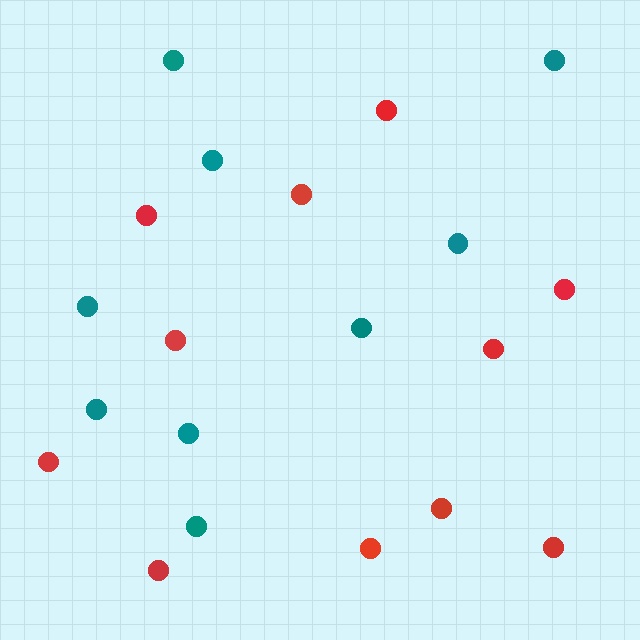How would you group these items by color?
There are 2 groups: one group of teal circles (9) and one group of red circles (11).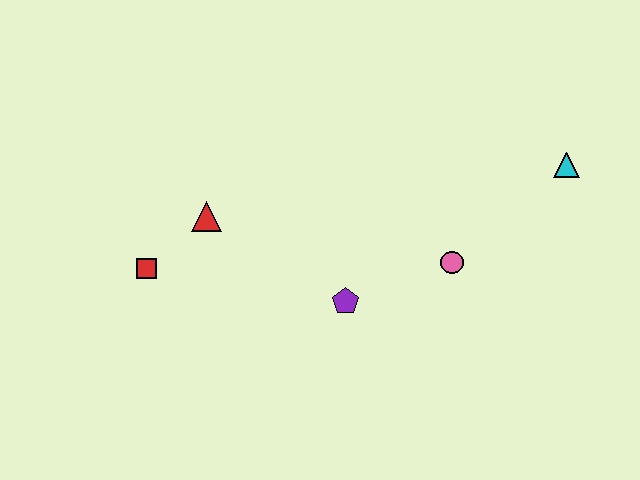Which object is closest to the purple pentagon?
The pink circle is closest to the purple pentagon.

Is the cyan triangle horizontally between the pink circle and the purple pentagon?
No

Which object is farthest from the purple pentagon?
The cyan triangle is farthest from the purple pentagon.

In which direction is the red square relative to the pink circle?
The red square is to the left of the pink circle.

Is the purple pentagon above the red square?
No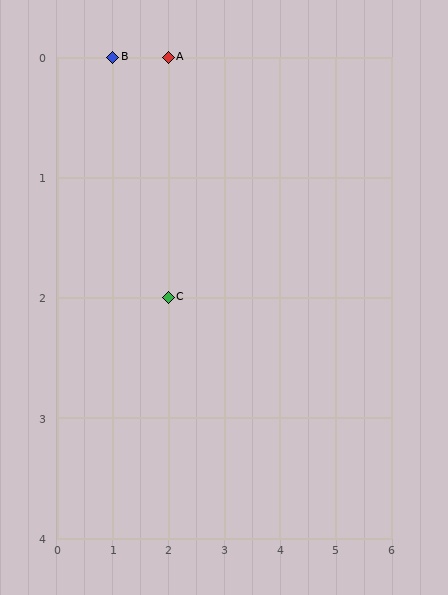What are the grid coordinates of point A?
Point A is at grid coordinates (2, 0).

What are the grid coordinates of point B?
Point B is at grid coordinates (1, 0).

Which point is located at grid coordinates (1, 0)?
Point B is at (1, 0).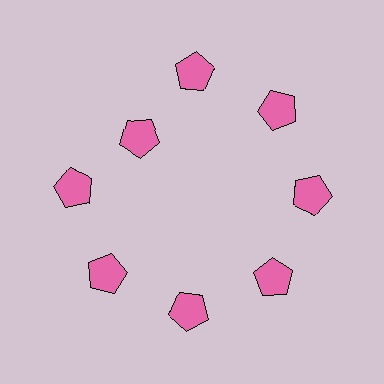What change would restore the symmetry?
The symmetry would be restored by moving it outward, back onto the ring so that all 8 pentagons sit at equal angles and equal distance from the center.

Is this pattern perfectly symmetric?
No. The 8 pink pentagons are arranged in a ring, but one element near the 10 o'clock position is pulled inward toward the center, breaking the 8-fold rotational symmetry.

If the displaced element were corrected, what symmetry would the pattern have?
It would have 8-fold rotational symmetry — the pattern would map onto itself every 45 degrees.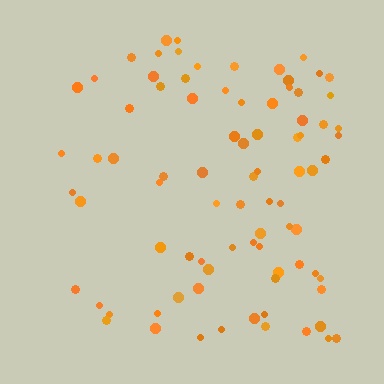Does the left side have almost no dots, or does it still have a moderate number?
Still a moderate number, just noticeably fewer than the right.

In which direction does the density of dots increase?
From left to right, with the right side densest.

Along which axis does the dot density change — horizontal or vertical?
Horizontal.